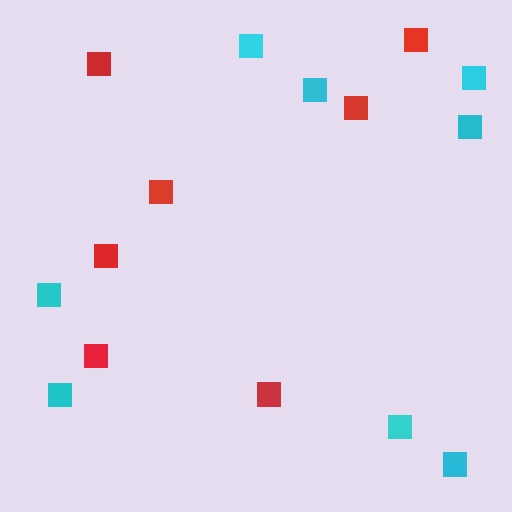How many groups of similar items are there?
There are 2 groups: one group of cyan squares (8) and one group of red squares (7).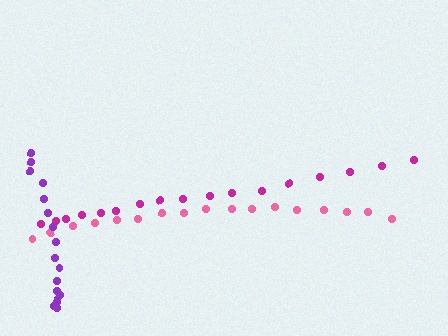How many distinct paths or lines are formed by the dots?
There are 3 distinct paths.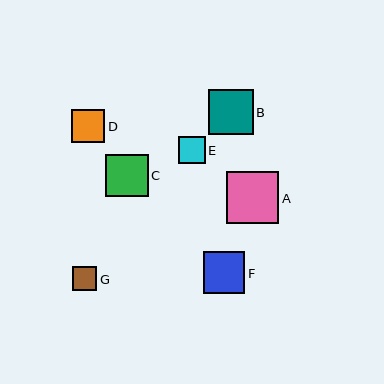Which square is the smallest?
Square G is the smallest with a size of approximately 25 pixels.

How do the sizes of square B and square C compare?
Square B and square C are approximately the same size.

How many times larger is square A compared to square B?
Square A is approximately 1.2 times the size of square B.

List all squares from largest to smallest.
From largest to smallest: A, B, C, F, D, E, G.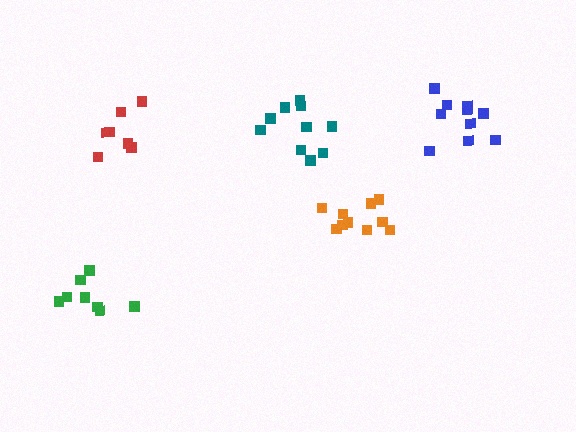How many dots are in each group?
Group 1: 8 dots, Group 2: 10 dots, Group 3: 10 dots, Group 4: 7 dots, Group 5: 10 dots (45 total).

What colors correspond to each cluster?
The clusters are colored: green, orange, teal, red, blue.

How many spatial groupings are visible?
There are 5 spatial groupings.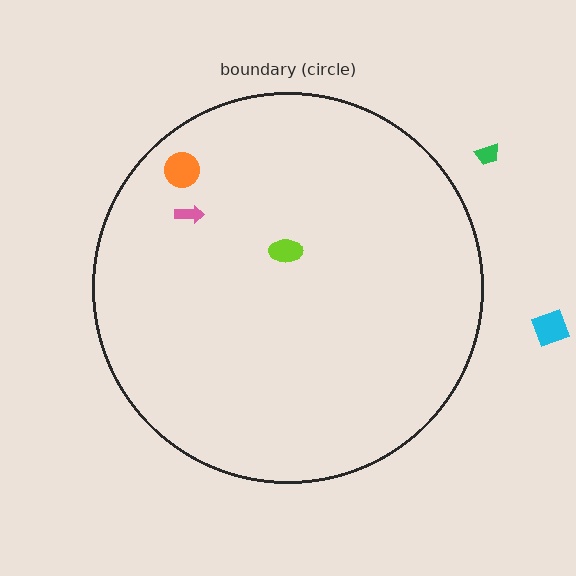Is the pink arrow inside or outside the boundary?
Inside.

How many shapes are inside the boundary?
3 inside, 2 outside.